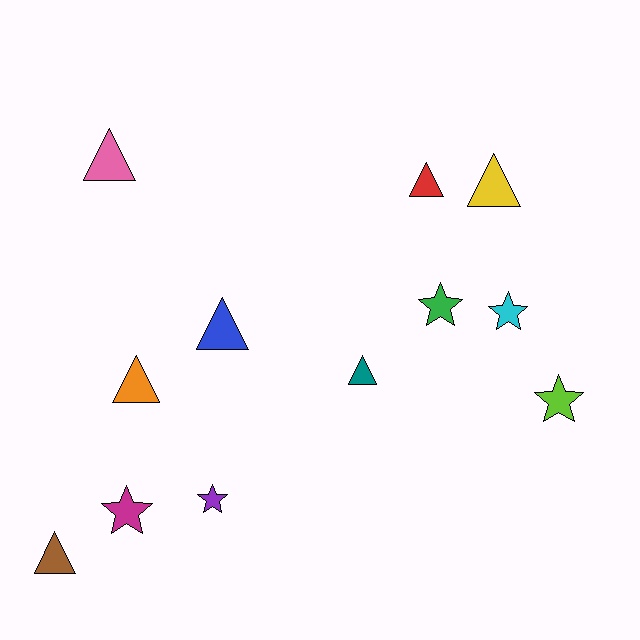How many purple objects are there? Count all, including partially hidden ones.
There is 1 purple object.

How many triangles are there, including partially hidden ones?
There are 7 triangles.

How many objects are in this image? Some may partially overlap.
There are 12 objects.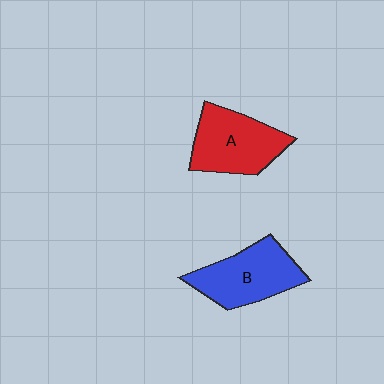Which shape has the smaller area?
Shape A (red).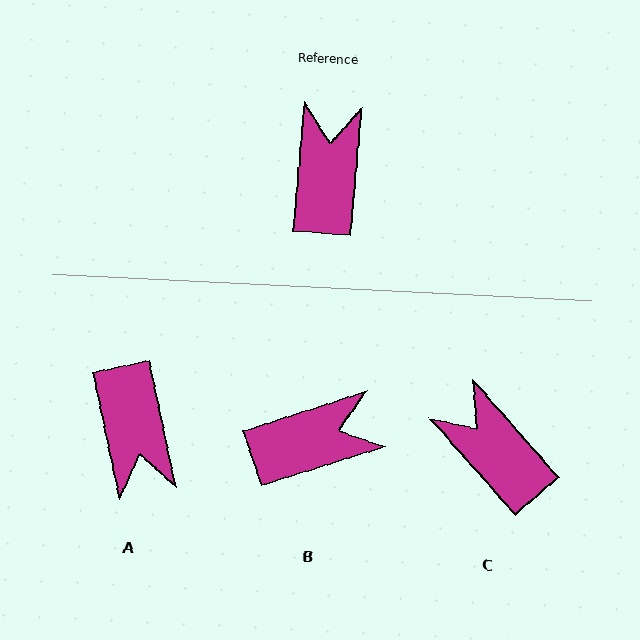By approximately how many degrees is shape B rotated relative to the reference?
Approximately 67 degrees clockwise.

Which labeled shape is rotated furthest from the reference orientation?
A, about 163 degrees away.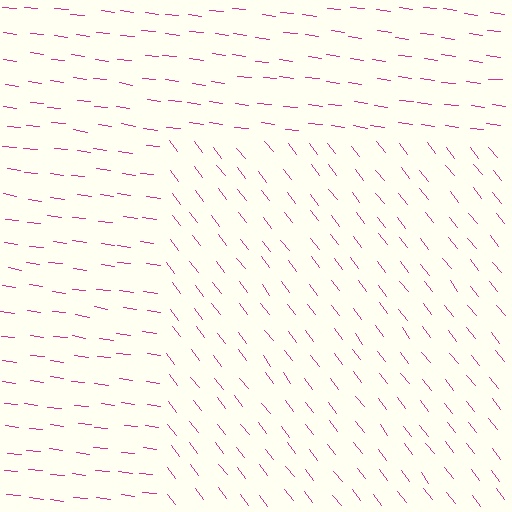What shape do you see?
I see a rectangle.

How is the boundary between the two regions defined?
The boundary is defined purely by a change in line orientation (approximately 45 degrees difference). All lines are the same color and thickness.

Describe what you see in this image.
The image is filled with small magenta line segments. A rectangle region in the image has lines oriented differently from the surrounding lines, creating a visible texture boundary.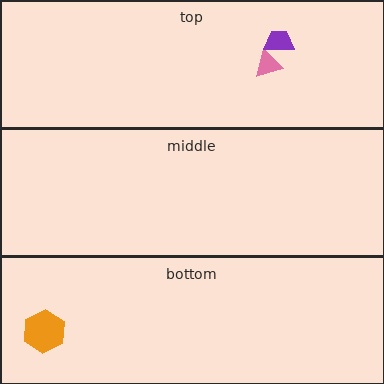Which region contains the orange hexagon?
The bottom region.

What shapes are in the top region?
The pink triangle, the purple trapezoid.